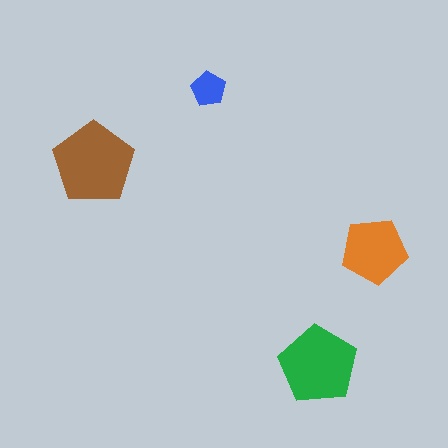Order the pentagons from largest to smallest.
the brown one, the green one, the orange one, the blue one.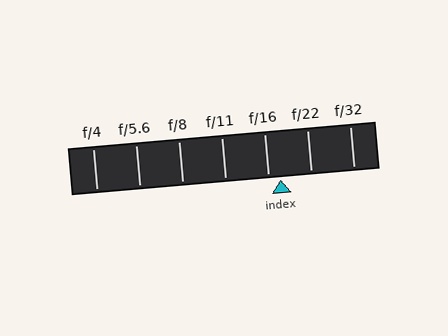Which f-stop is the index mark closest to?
The index mark is closest to f/16.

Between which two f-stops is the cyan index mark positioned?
The index mark is between f/16 and f/22.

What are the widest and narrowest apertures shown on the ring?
The widest aperture shown is f/4 and the narrowest is f/32.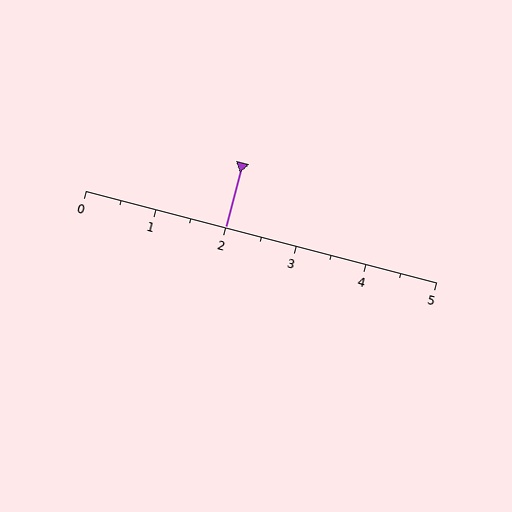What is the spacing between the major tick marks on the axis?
The major ticks are spaced 1 apart.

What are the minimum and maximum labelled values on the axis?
The axis runs from 0 to 5.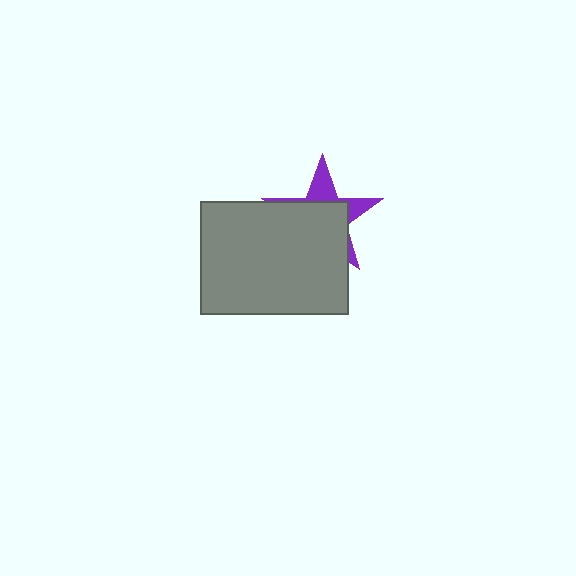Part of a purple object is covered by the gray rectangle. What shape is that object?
It is a star.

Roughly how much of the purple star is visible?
A small part of it is visible (roughly 34%).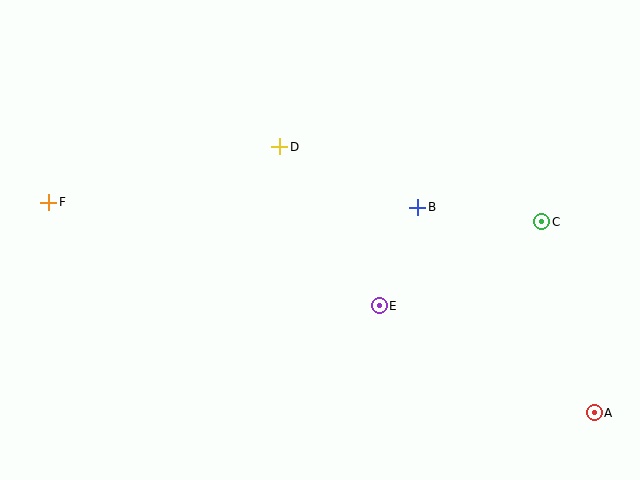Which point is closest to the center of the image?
Point E at (379, 306) is closest to the center.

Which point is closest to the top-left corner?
Point F is closest to the top-left corner.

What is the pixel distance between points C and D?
The distance between C and D is 272 pixels.